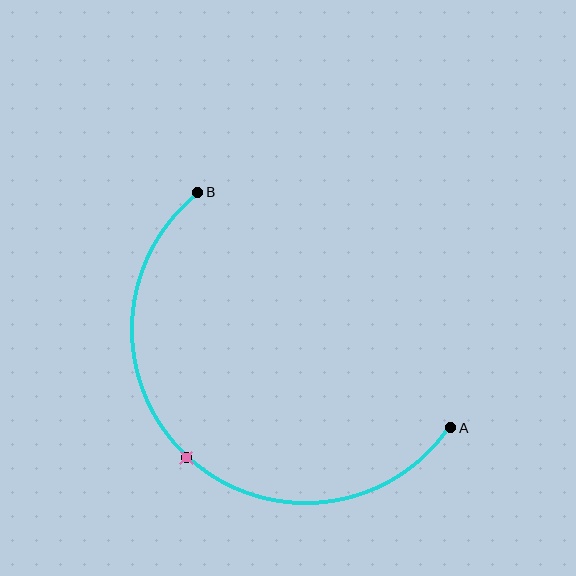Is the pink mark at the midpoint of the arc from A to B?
Yes. The pink mark lies on the arc at equal arc-length from both A and B — it is the arc midpoint.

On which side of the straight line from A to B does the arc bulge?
The arc bulges below and to the left of the straight line connecting A and B.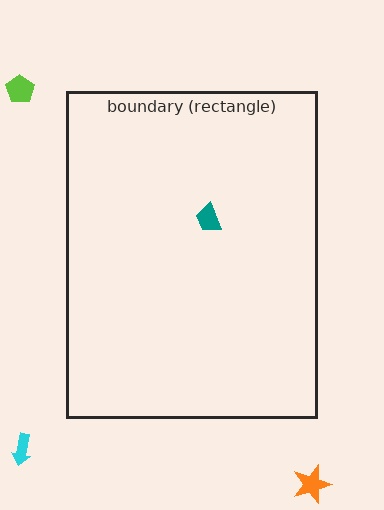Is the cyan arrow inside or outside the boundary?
Outside.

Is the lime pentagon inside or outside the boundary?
Outside.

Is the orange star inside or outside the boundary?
Outside.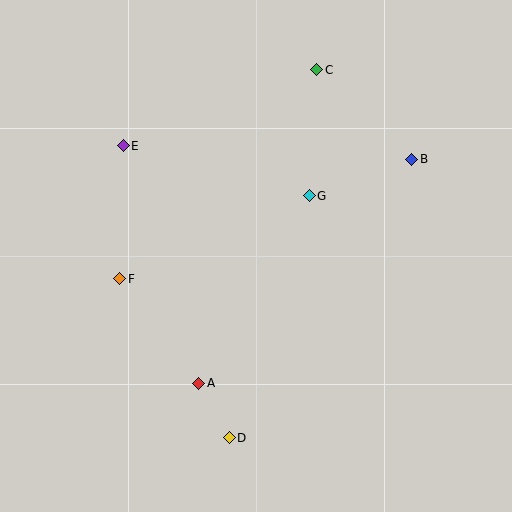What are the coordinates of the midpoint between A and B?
The midpoint between A and B is at (305, 271).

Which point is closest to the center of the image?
Point G at (309, 196) is closest to the center.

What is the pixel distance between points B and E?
The distance between B and E is 289 pixels.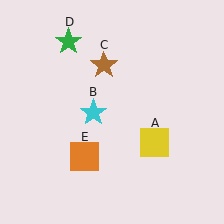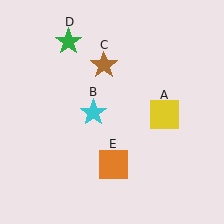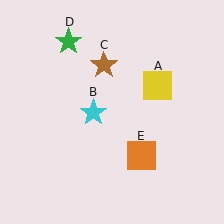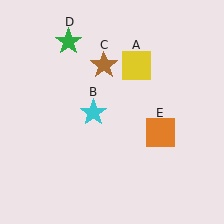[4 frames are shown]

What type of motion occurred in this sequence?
The yellow square (object A), orange square (object E) rotated counterclockwise around the center of the scene.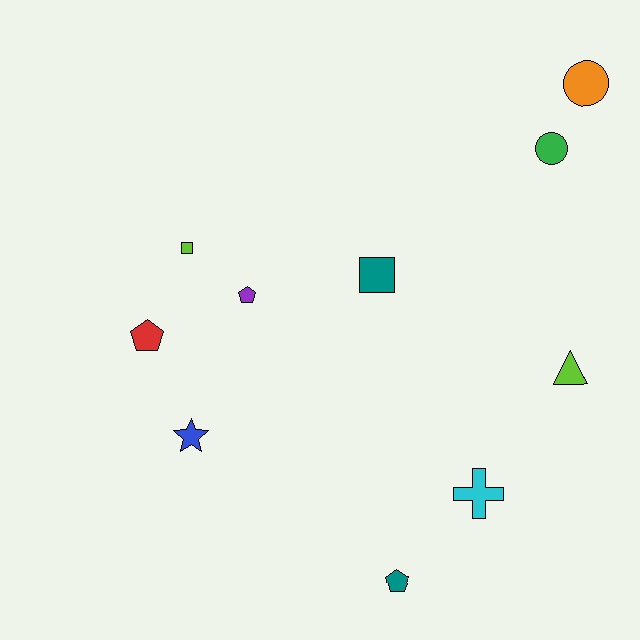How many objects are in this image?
There are 10 objects.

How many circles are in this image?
There are 2 circles.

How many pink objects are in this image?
There are no pink objects.